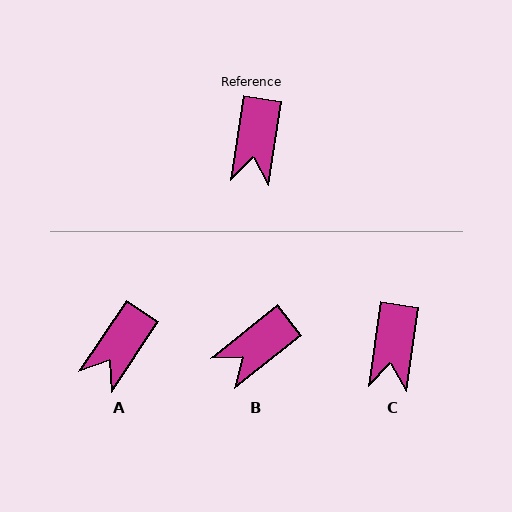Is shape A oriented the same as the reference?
No, it is off by about 25 degrees.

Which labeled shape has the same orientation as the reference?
C.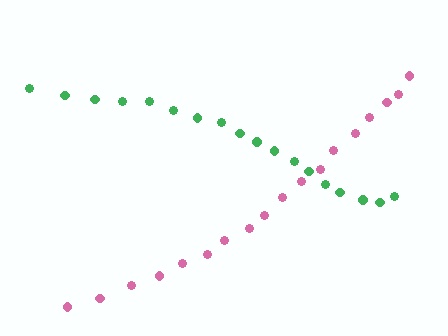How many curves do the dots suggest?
There are 2 distinct paths.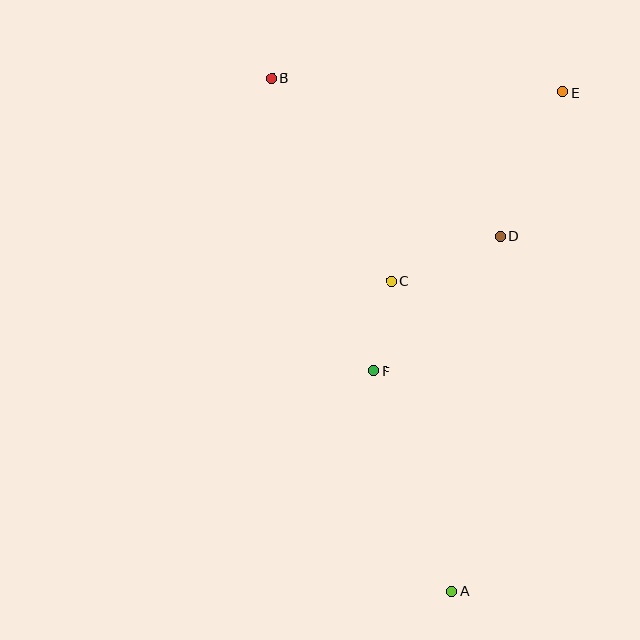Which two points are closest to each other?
Points C and F are closest to each other.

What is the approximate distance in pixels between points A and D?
The distance between A and D is approximately 358 pixels.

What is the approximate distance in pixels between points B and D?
The distance between B and D is approximately 278 pixels.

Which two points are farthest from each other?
Points A and B are farthest from each other.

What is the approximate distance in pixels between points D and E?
The distance between D and E is approximately 157 pixels.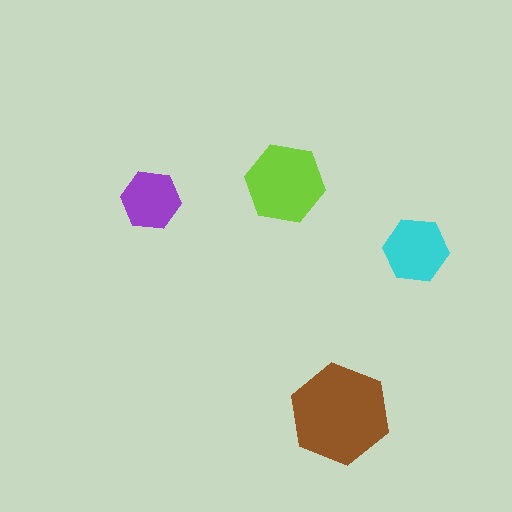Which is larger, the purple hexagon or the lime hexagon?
The lime one.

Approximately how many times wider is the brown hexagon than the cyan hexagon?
About 1.5 times wider.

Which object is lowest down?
The brown hexagon is bottommost.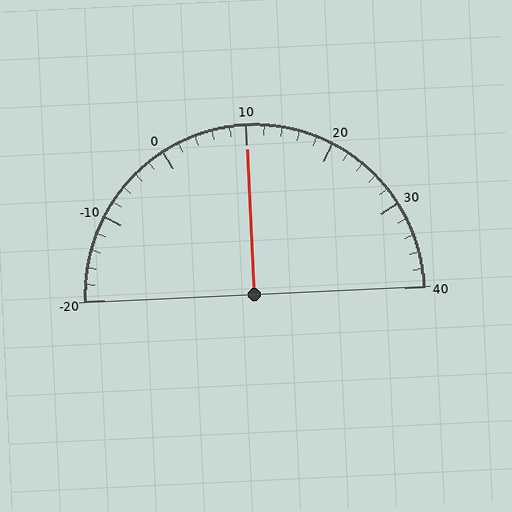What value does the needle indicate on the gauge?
The needle indicates approximately 10.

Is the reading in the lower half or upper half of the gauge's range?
The reading is in the upper half of the range (-20 to 40).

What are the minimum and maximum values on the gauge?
The gauge ranges from -20 to 40.